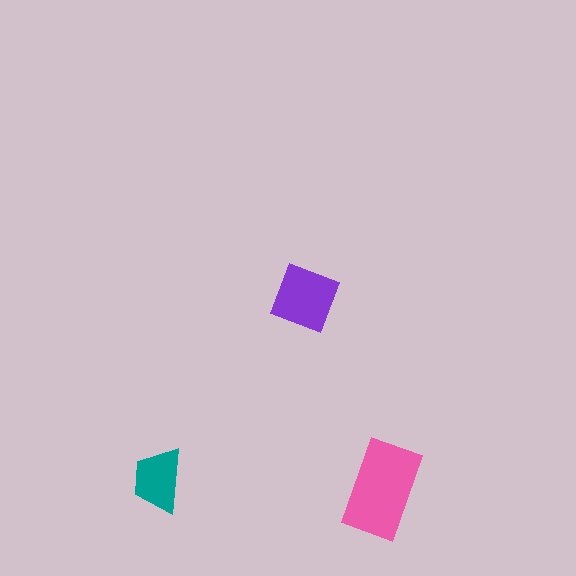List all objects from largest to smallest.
The pink rectangle, the purple diamond, the teal trapezoid.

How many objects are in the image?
There are 3 objects in the image.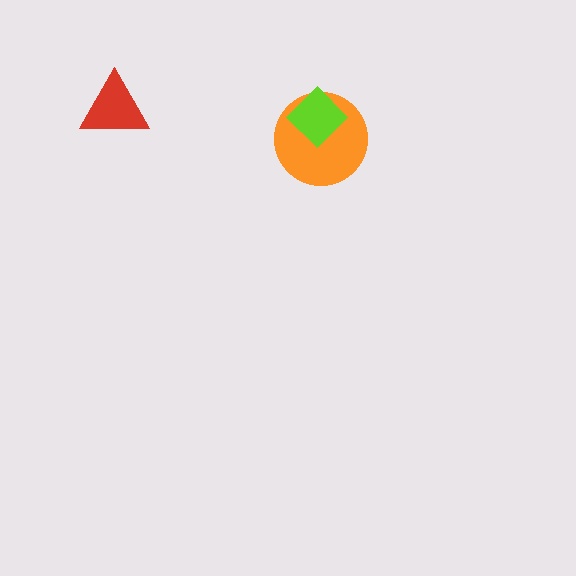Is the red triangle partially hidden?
No, no other shape covers it.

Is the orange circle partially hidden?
Yes, it is partially covered by another shape.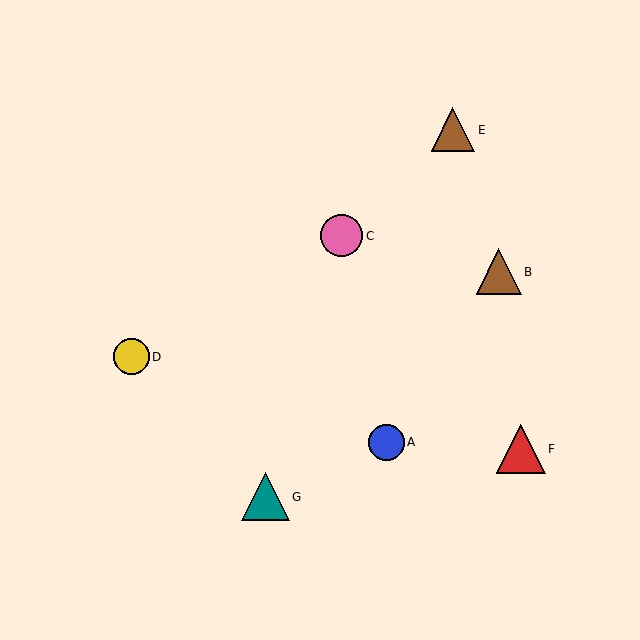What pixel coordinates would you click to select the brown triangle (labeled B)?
Click at (499, 272) to select the brown triangle B.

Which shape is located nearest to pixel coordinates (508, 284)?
The brown triangle (labeled B) at (499, 272) is nearest to that location.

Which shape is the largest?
The red triangle (labeled F) is the largest.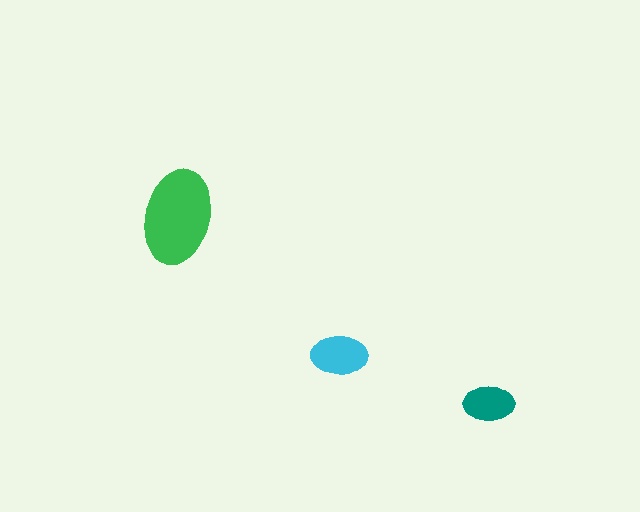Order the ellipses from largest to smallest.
the green one, the cyan one, the teal one.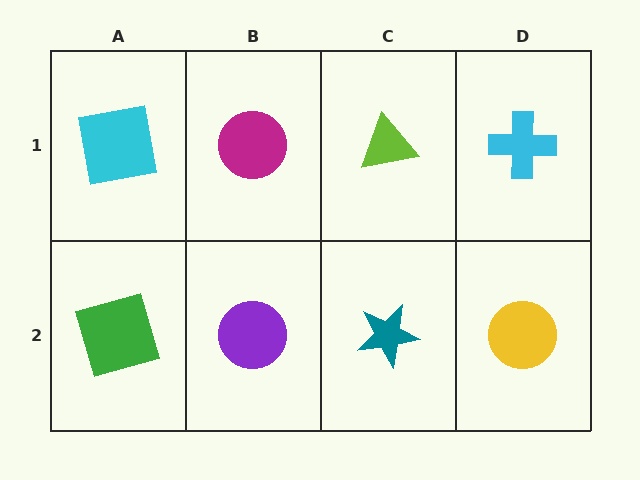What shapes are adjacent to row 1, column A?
A green square (row 2, column A), a magenta circle (row 1, column B).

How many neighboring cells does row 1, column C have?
3.